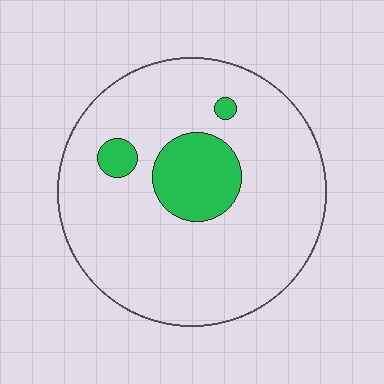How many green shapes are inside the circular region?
3.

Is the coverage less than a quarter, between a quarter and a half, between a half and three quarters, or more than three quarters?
Less than a quarter.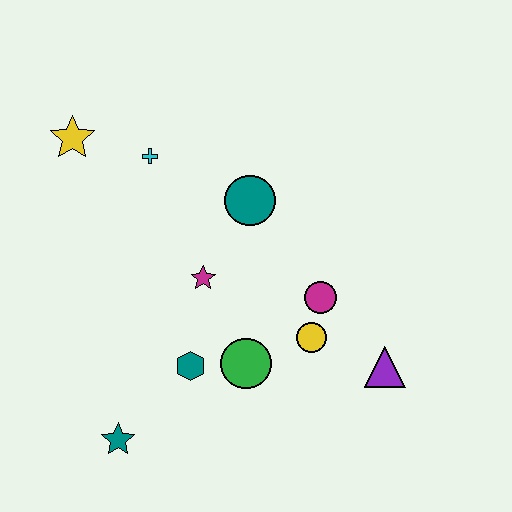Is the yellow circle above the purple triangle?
Yes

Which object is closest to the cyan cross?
The yellow star is closest to the cyan cross.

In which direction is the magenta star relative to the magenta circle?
The magenta star is to the left of the magenta circle.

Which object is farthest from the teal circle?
The teal star is farthest from the teal circle.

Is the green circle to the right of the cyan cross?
Yes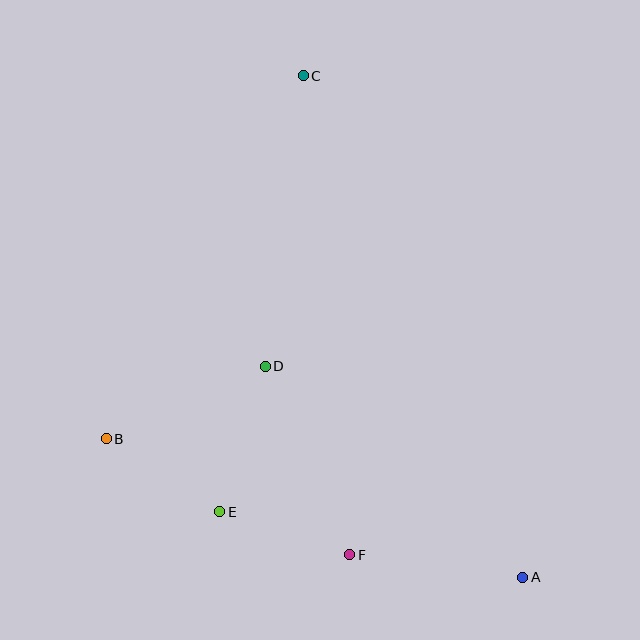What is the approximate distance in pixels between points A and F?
The distance between A and F is approximately 174 pixels.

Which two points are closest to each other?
Points B and E are closest to each other.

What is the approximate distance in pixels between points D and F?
The distance between D and F is approximately 207 pixels.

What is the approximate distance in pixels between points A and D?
The distance between A and D is approximately 333 pixels.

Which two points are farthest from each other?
Points A and C are farthest from each other.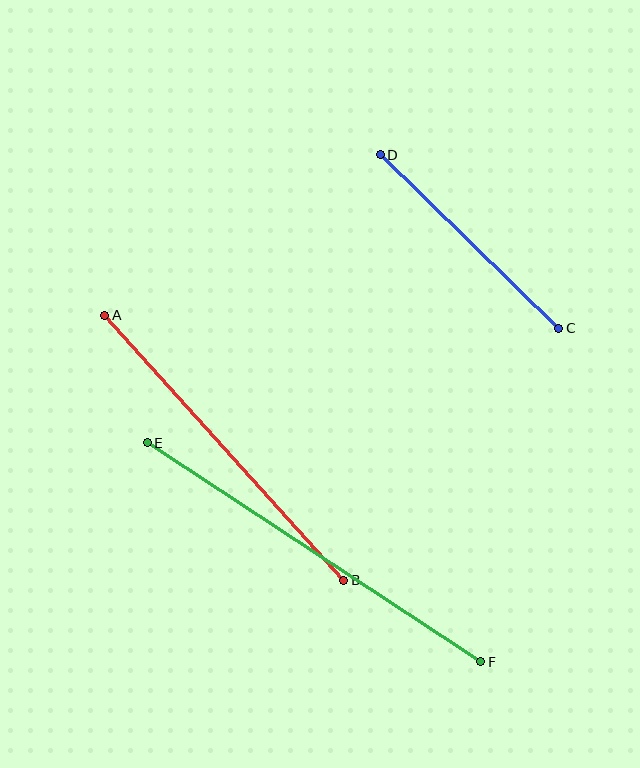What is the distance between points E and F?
The distance is approximately 399 pixels.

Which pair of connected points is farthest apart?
Points E and F are farthest apart.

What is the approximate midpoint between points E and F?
The midpoint is at approximately (314, 552) pixels.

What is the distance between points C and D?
The distance is approximately 249 pixels.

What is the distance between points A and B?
The distance is approximately 357 pixels.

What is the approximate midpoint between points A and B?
The midpoint is at approximately (224, 448) pixels.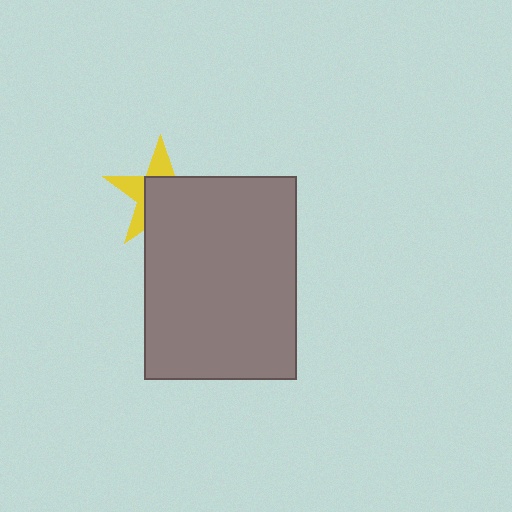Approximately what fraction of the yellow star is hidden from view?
Roughly 62% of the yellow star is hidden behind the gray rectangle.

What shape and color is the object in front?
The object in front is a gray rectangle.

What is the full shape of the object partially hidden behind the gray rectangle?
The partially hidden object is a yellow star.